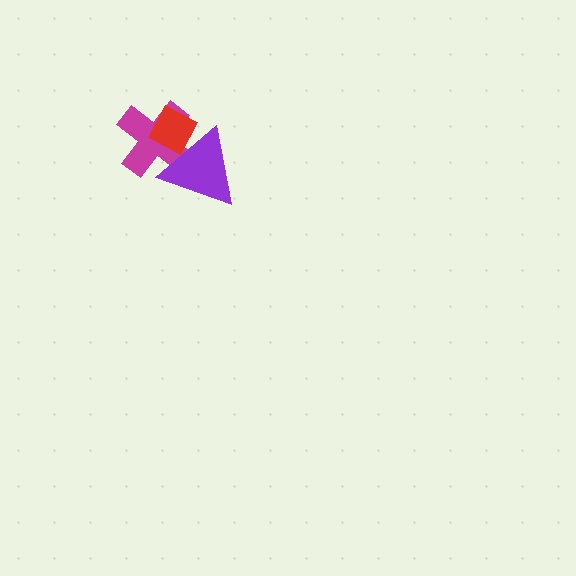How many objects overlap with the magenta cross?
2 objects overlap with the magenta cross.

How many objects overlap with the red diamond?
2 objects overlap with the red diamond.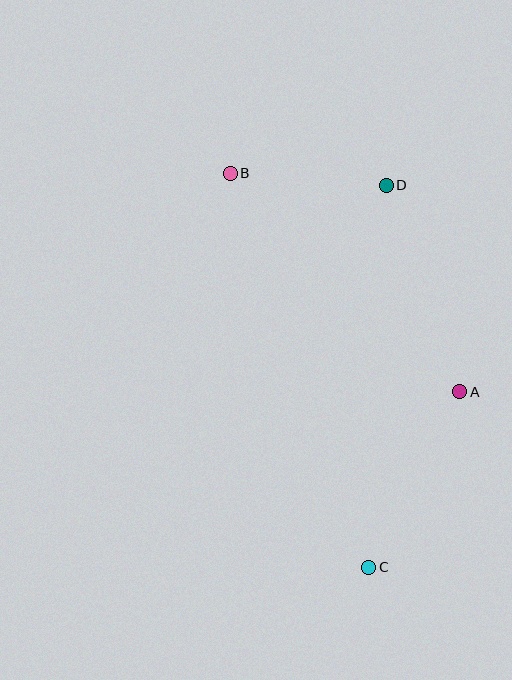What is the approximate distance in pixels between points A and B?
The distance between A and B is approximately 317 pixels.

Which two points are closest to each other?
Points B and D are closest to each other.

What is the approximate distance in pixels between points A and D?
The distance between A and D is approximately 219 pixels.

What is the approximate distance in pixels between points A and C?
The distance between A and C is approximately 197 pixels.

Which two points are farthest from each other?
Points B and C are farthest from each other.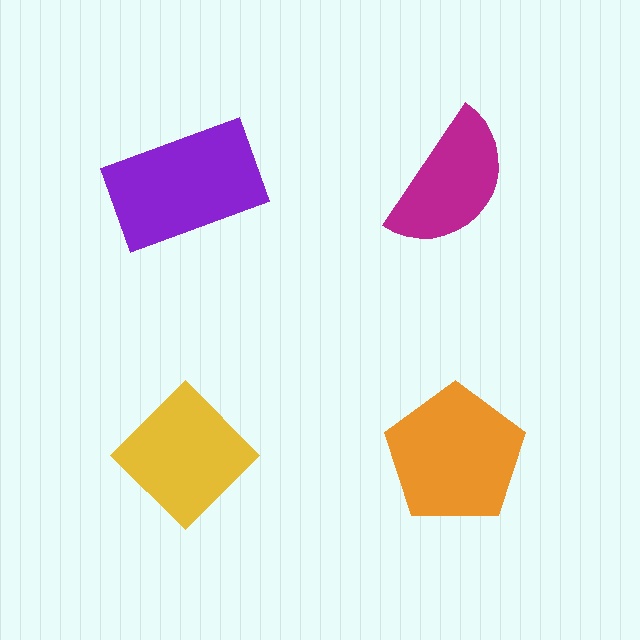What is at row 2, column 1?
A yellow diamond.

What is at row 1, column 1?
A purple rectangle.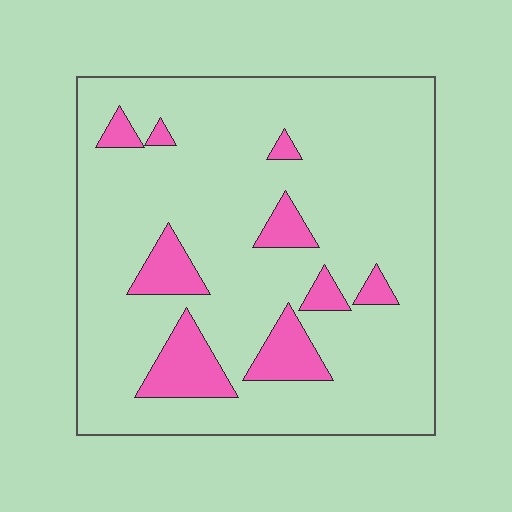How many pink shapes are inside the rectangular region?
9.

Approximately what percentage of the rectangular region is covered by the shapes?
Approximately 15%.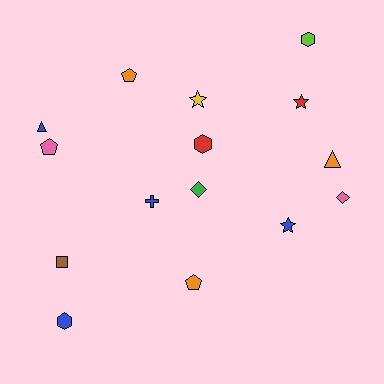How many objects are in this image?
There are 15 objects.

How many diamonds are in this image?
There are 2 diamonds.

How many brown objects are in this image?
There is 1 brown object.